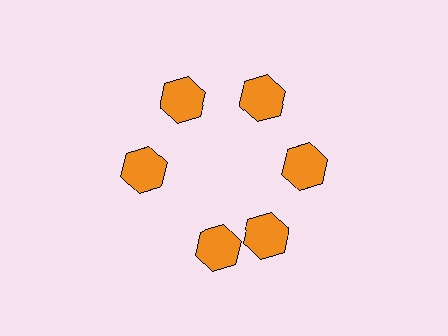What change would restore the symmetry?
The symmetry would be restored by rotating it back into even spacing with its neighbors so that all 6 hexagons sit at equal angles and equal distance from the center.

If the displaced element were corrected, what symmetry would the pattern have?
It would have 6-fold rotational symmetry — the pattern would map onto itself every 60 degrees.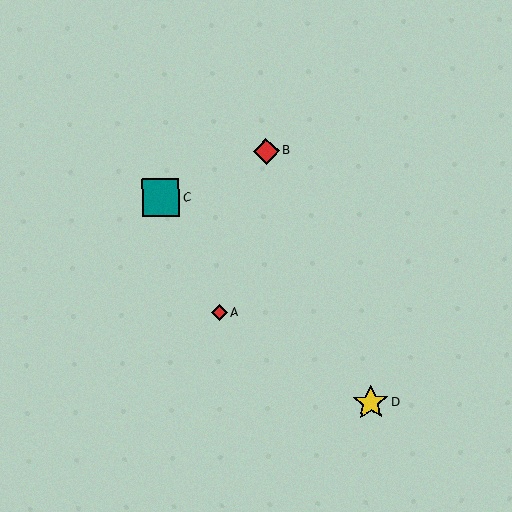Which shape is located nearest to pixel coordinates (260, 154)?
The red diamond (labeled B) at (266, 151) is nearest to that location.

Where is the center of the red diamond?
The center of the red diamond is at (266, 151).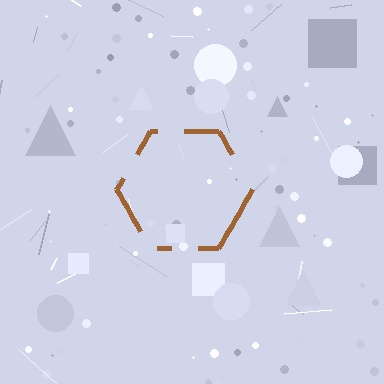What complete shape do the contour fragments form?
The contour fragments form a hexagon.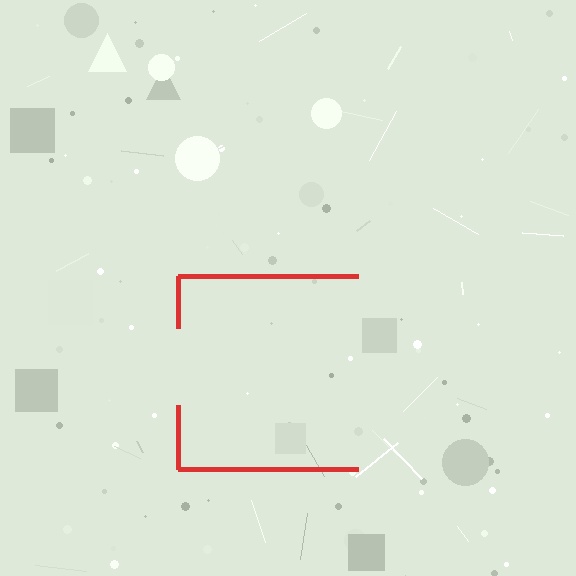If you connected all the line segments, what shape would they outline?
They would outline a square.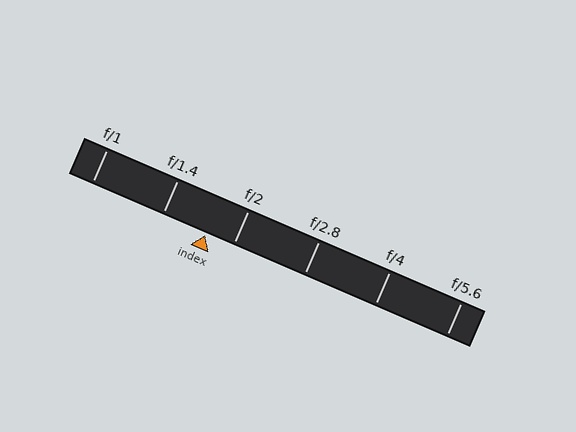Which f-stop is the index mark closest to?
The index mark is closest to f/2.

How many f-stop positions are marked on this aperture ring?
There are 6 f-stop positions marked.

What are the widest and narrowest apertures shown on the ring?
The widest aperture shown is f/1 and the narrowest is f/5.6.